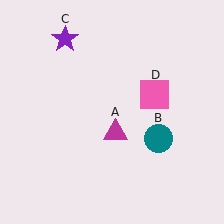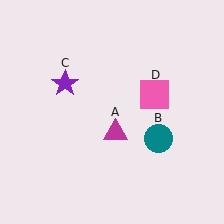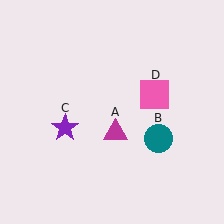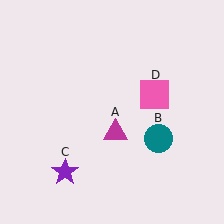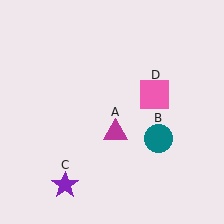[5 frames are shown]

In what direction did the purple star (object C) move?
The purple star (object C) moved down.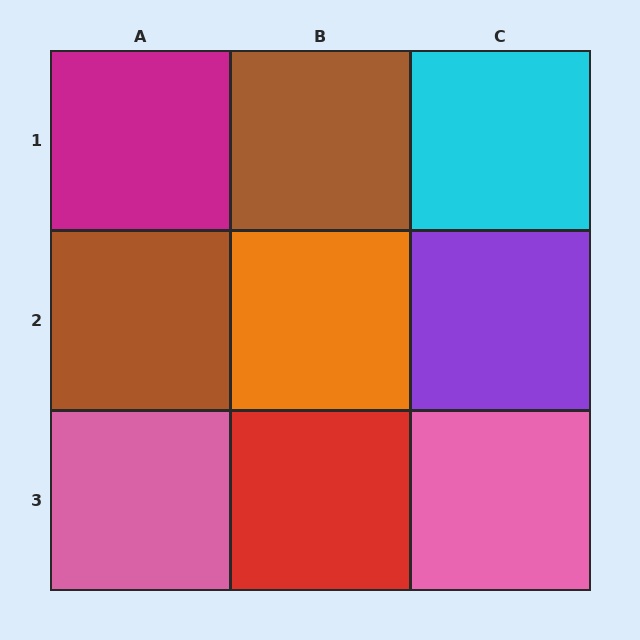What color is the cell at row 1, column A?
Magenta.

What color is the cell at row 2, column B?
Orange.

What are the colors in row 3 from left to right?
Pink, red, pink.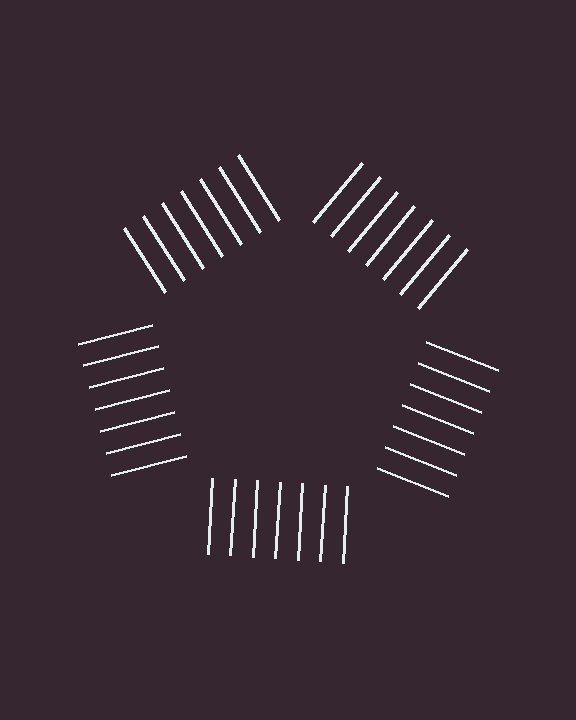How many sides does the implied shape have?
5 sides — the line-ends trace a pentagon.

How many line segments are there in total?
35 — 7 along each of the 5 edges.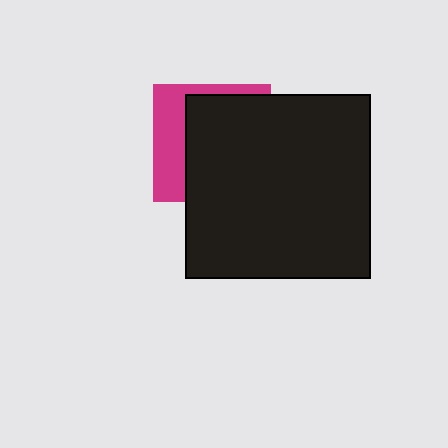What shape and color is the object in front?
The object in front is a black square.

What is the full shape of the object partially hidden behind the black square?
The partially hidden object is a magenta square.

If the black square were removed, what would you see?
You would see the complete magenta square.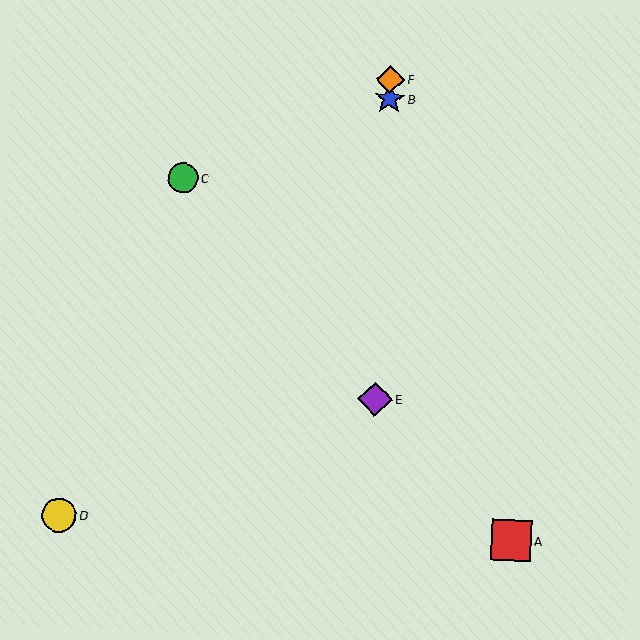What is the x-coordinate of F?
Object F is at x≈391.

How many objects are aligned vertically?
3 objects (B, E, F) are aligned vertically.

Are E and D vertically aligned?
No, E is at x≈375 and D is at x≈59.